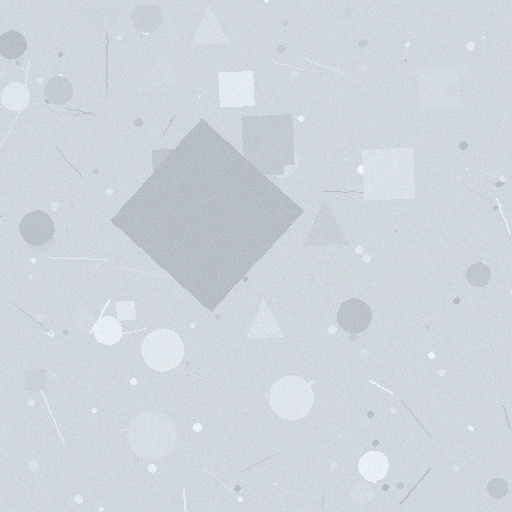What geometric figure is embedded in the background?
A diamond is embedded in the background.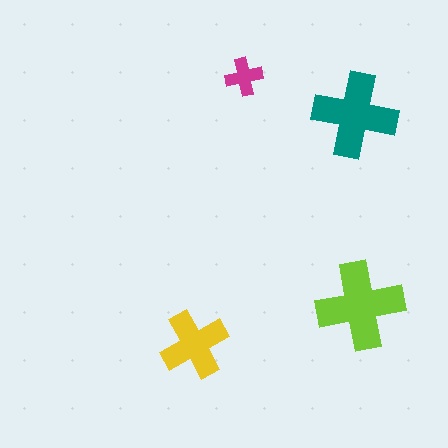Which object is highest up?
The magenta cross is topmost.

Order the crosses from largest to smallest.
the lime one, the teal one, the yellow one, the magenta one.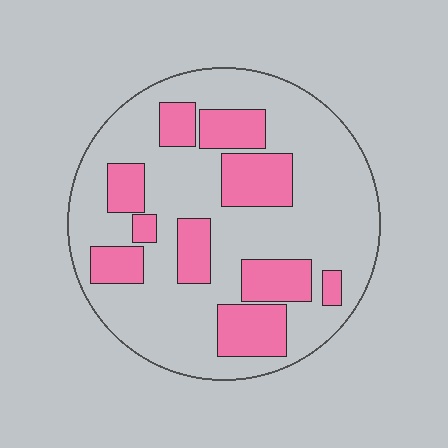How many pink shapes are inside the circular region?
10.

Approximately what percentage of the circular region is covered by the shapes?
Approximately 30%.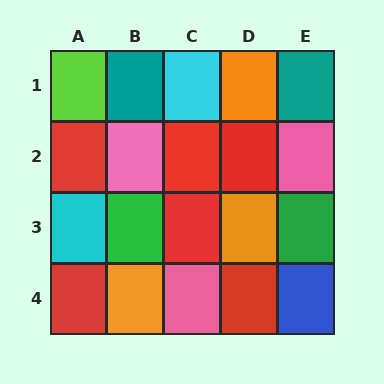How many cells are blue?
1 cell is blue.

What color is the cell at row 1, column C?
Cyan.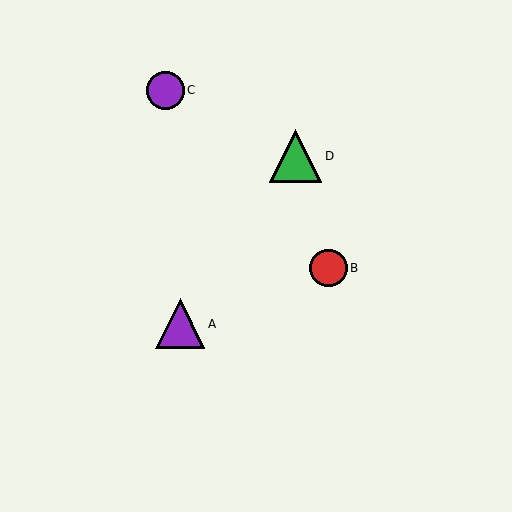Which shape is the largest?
The green triangle (labeled D) is the largest.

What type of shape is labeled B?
Shape B is a red circle.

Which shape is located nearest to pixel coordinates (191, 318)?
The purple triangle (labeled A) at (180, 324) is nearest to that location.